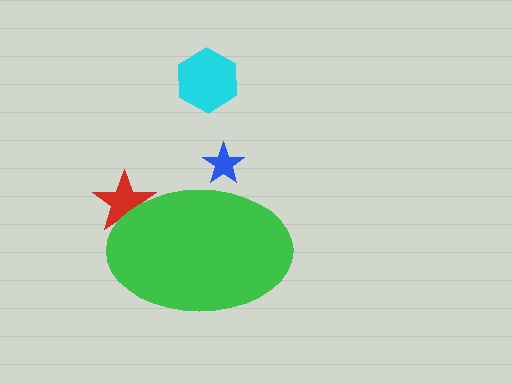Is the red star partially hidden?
Yes, the red star is partially hidden behind the green ellipse.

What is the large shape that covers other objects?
A green ellipse.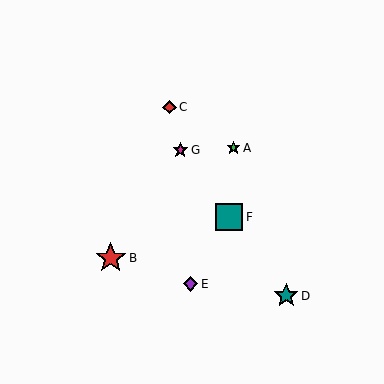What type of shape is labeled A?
Shape A is a green star.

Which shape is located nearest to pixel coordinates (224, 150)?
The green star (labeled A) at (233, 148) is nearest to that location.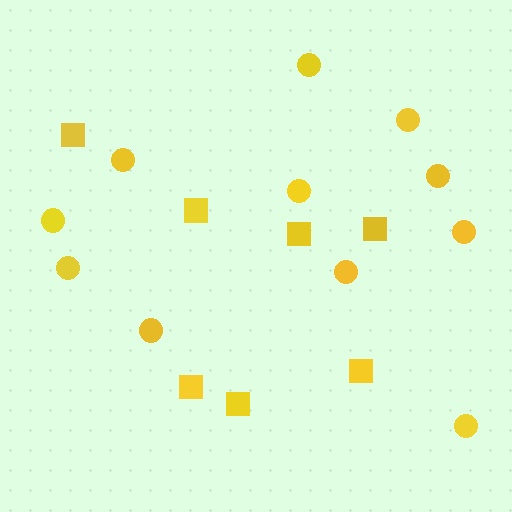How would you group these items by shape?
There are 2 groups: one group of squares (7) and one group of circles (11).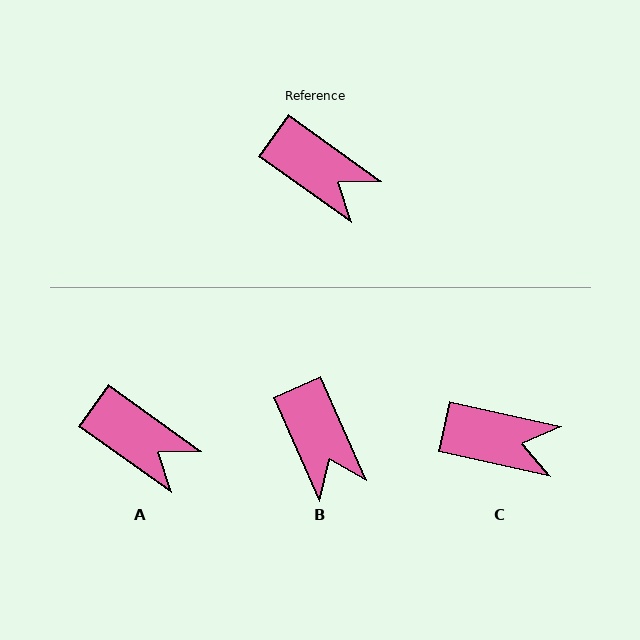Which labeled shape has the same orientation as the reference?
A.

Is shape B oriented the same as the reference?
No, it is off by about 30 degrees.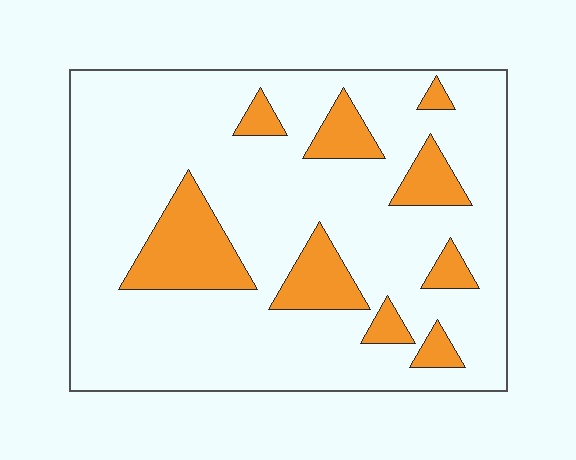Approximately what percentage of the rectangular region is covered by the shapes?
Approximately 20%.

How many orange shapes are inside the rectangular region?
9.